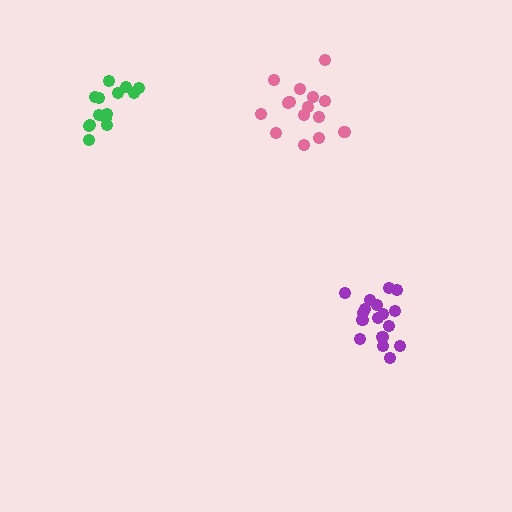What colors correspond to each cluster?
The clusters are colored: green, pink, purple.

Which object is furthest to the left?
The green cluster is leftmost.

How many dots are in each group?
Group 1: 14 dots, Group 2: 15 dots, Group 3: 17 dots (46 total).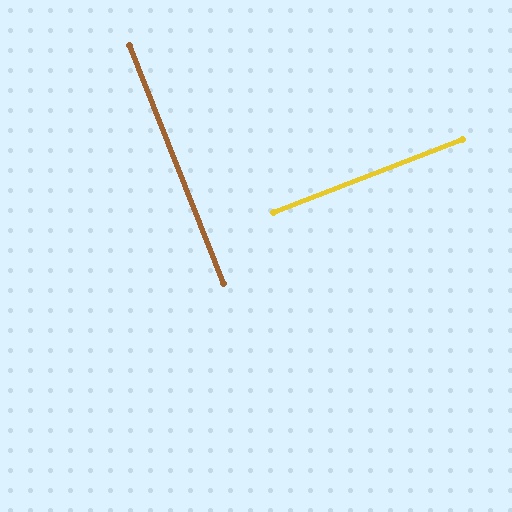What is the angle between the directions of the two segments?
Approximately 89 degrees.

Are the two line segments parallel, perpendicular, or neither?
Perpendicular — they meet at approximately 89°.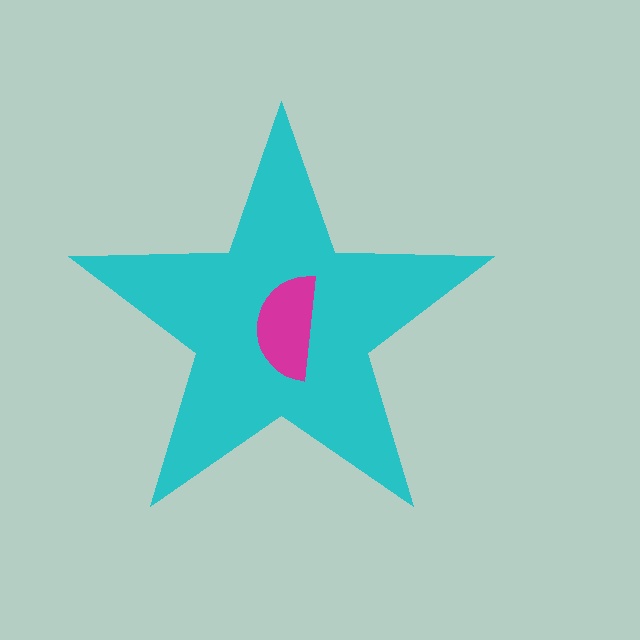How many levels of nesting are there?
2.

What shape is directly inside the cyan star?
The magenta semicircle.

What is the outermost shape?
The cyan star.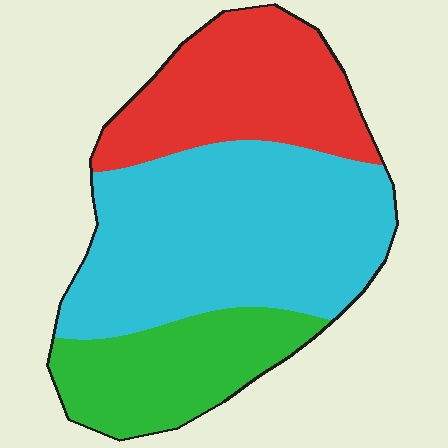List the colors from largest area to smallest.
From largest to smallest: cyan, red, green.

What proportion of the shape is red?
Red covers 28% of the shape.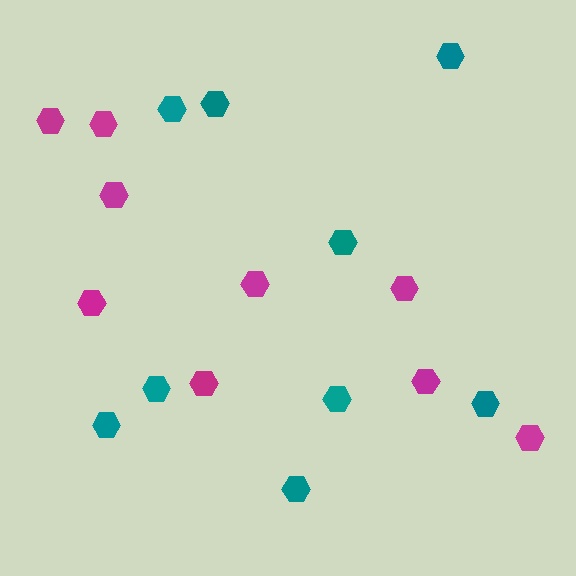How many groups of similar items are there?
There are 2 groups: one group of magenta hexagons (9) and one group of teal hexagons (9).